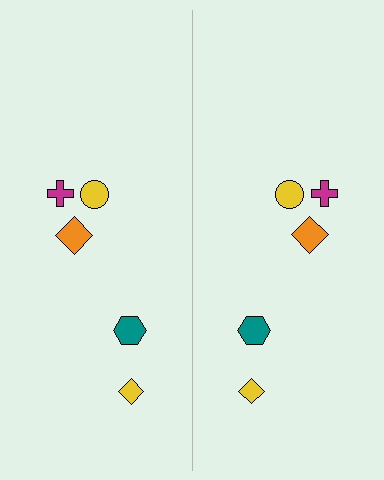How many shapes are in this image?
There are 10 shapes in this image.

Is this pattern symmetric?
Yes, this pattern has bilateral (reflection) symmetry.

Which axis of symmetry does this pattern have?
The pattern has a vertical axis of symmetry running through the center of the image.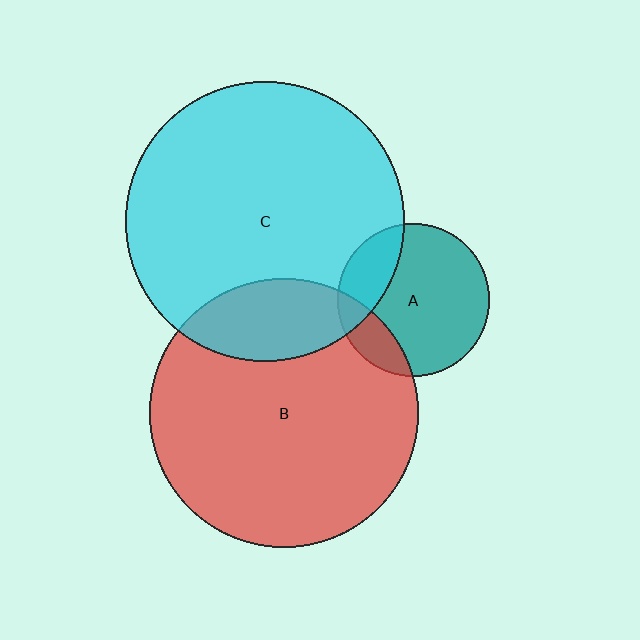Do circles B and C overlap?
Yes.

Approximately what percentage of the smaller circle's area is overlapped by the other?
Approximately 20%.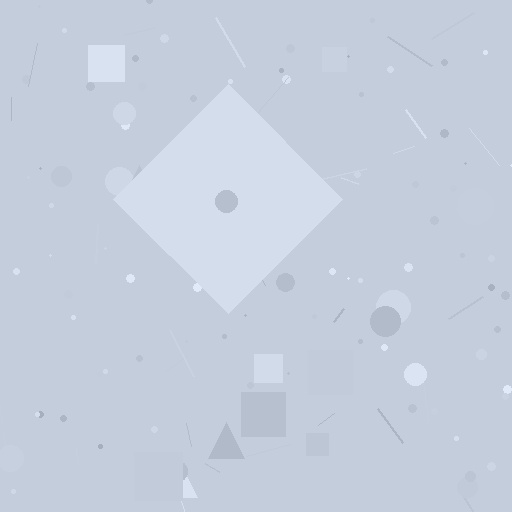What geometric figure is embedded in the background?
A diamond is embedded in the background.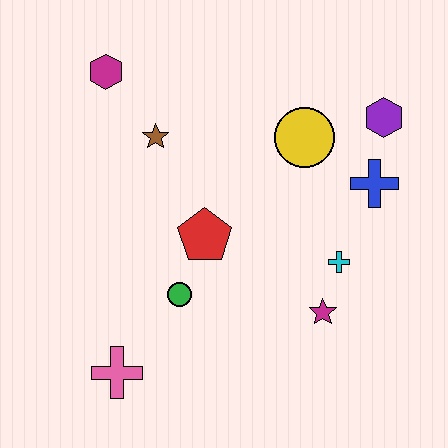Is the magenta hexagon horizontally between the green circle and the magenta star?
No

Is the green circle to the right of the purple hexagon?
No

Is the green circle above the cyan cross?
No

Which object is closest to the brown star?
The magenta hexagon is closest to the brown star.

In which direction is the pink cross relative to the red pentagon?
The pink cross is below the red pentagon.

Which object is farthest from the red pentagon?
The purple hexagon is farthest from the red pentagon.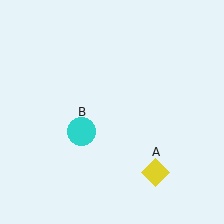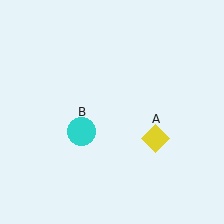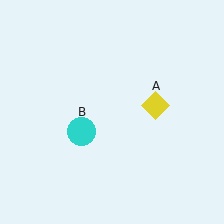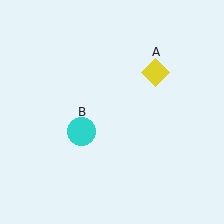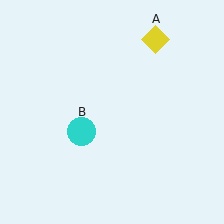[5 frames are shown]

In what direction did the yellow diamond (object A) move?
The yellow diamond (object A) moved up.